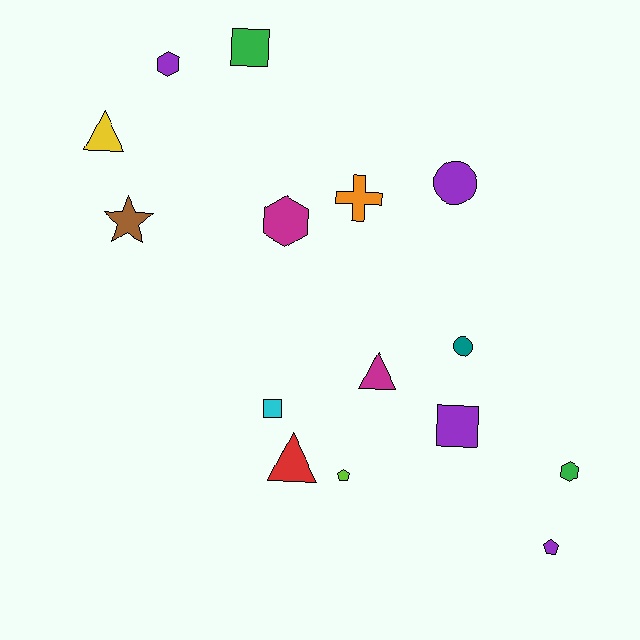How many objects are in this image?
There are 15 objects.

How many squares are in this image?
There are 3 squares.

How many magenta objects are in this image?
There are 2 magenta objects.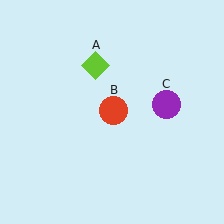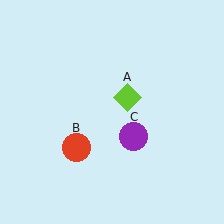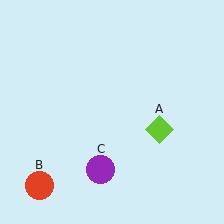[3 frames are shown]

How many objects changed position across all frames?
3 objects changed position: lime diamond (object A), red circle (object B), purple circle (object C).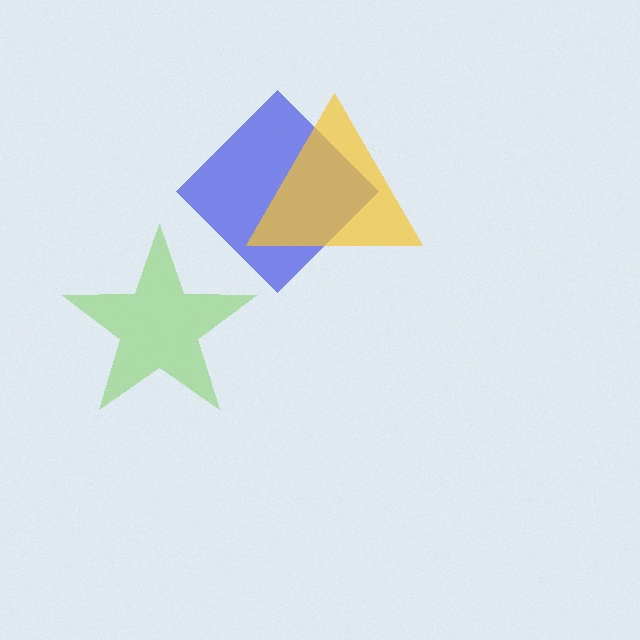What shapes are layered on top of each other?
The layered shapes are: a blue diamond, a lime star, a yellow triangle.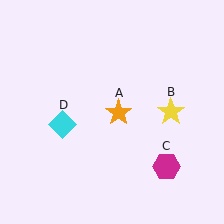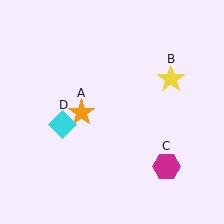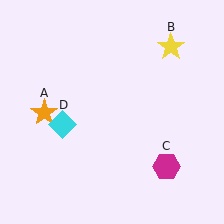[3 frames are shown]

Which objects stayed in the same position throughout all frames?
Magenta hexagon (object C) and cyan diamond (object D) remained stationary.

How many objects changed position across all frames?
2 objects changed position: orange star (object A), yellow star (object B).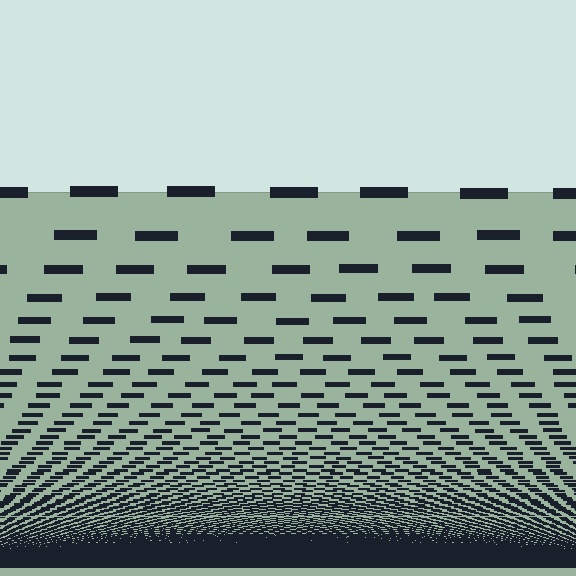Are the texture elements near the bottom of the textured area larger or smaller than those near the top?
Smaller. The gradient is inverted — elements near the bottom are smaller and denser.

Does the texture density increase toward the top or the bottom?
Density increases toward the bottom.